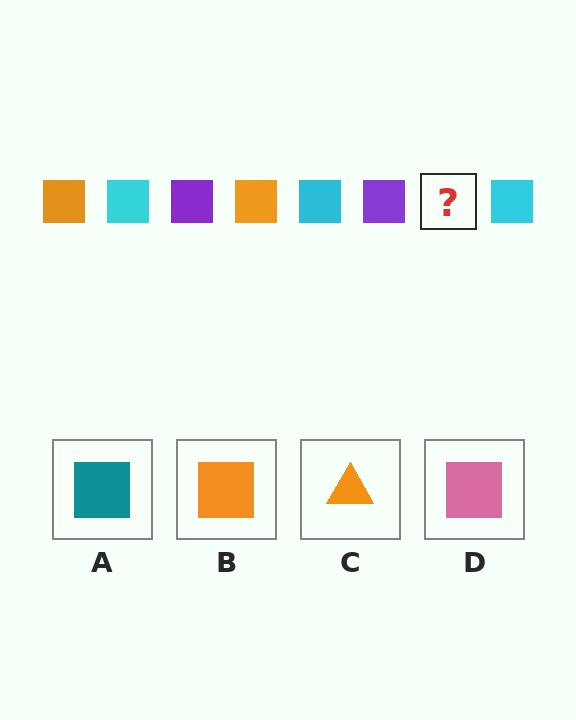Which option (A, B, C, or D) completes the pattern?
B.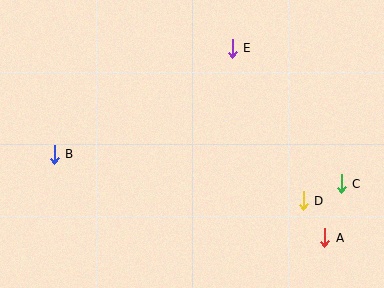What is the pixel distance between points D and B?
The distance between D and B is 253 pixels.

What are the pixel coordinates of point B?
Point B is at (54, 154).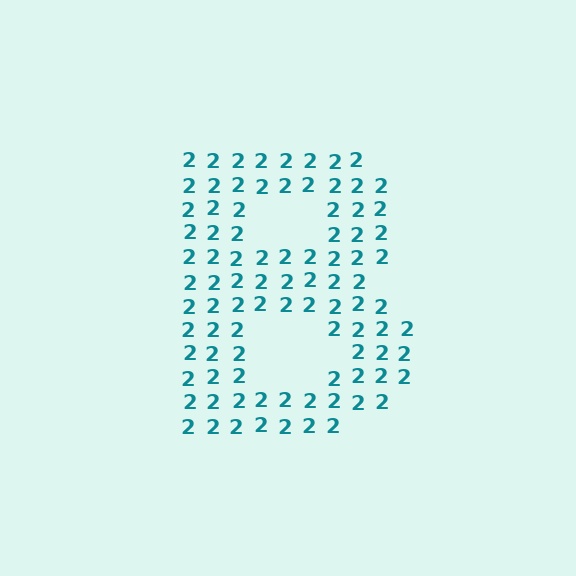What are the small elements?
The small elements are digit 2's.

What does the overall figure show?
The overall figure shows the letter B.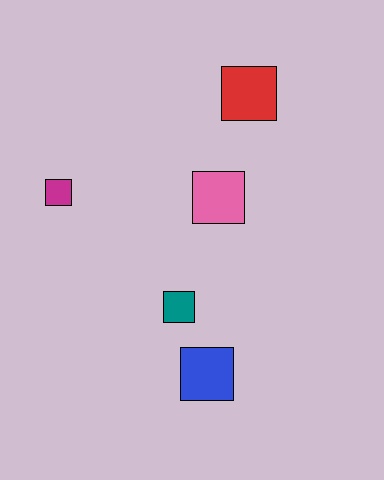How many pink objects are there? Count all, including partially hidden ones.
There is 1 pink object.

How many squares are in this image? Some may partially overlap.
There are 5 squares.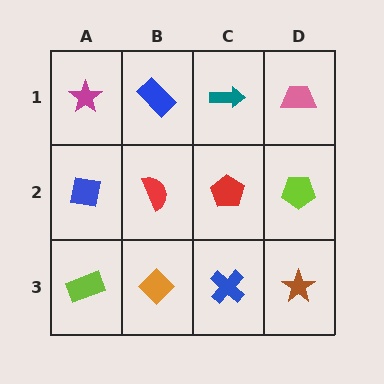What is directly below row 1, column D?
A lime pentagon.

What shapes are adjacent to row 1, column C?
A red pentagon (row 2, column C), a blue rectangle (row 1, column B), a pink trapezoid (row 1, column D).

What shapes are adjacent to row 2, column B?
A blue rectangle (row 1, column B), an orange diamond (row 3, column B), a blue square (row 2, column A), a red pentagon (row 2, column C).